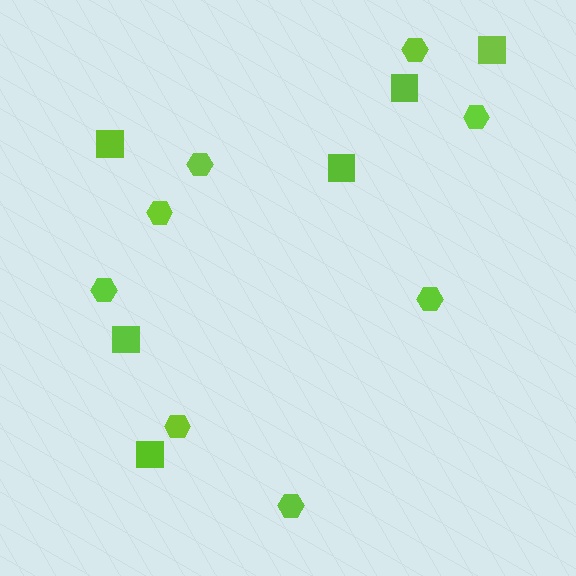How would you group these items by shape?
There are 2 groups: one group of squares (6) and one group of hexagons (8).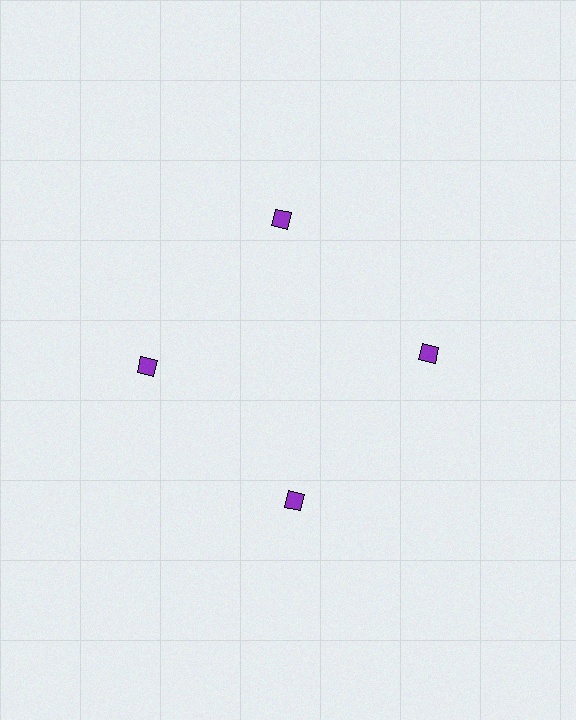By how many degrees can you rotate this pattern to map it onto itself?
The pattern maps onto itself every 90 degrees of rotation.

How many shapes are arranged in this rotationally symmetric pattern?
There are 4 shapes, arranged in 4 groups of 1.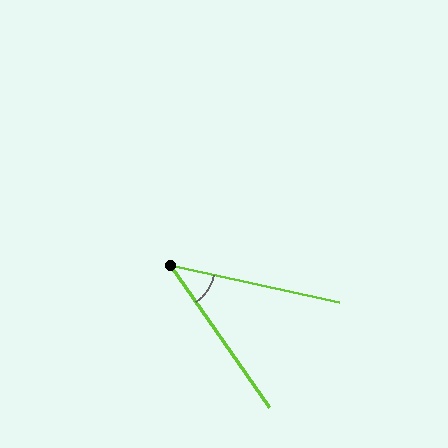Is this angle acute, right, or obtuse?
It is acute.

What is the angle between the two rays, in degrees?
Approximately 43 degrees.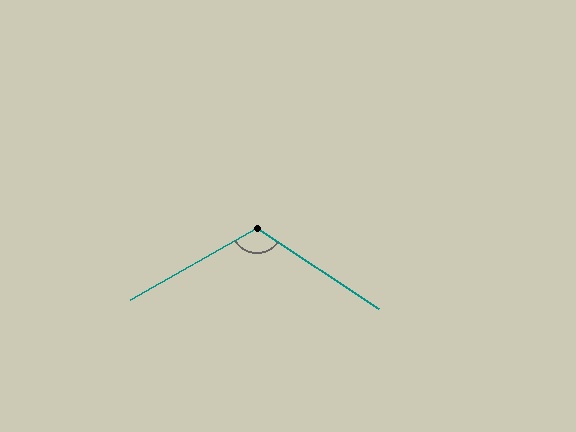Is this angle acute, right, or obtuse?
It is obtuse.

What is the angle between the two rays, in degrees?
Approximately 117 degrees.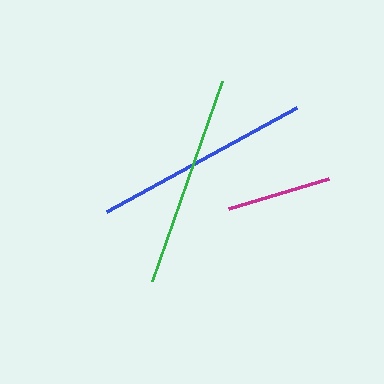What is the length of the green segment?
The green segment is approximately 212 pixels long.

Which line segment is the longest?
The blue line is the longest at approximately 216 pixels.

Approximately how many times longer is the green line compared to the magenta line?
The green line is approximately 2.0 times the length of the magenta line.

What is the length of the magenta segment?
The magenta segment is approximately 105 pixels long.